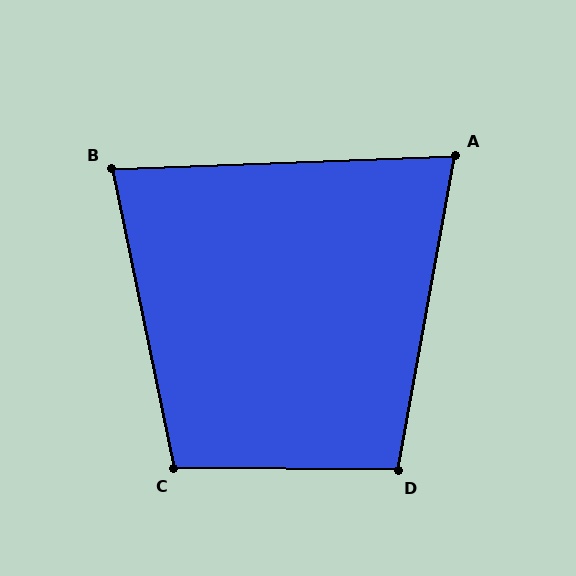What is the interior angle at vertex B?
Approximately 80 degrees (acute).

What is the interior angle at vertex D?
Approximately 100 degrees (obtuse).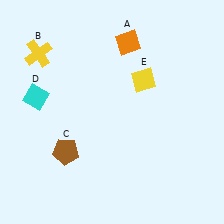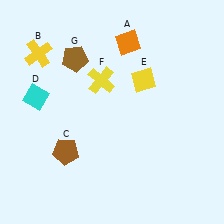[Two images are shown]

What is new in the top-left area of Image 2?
A brown pentagon (G) was added in the top-left area of Image 2.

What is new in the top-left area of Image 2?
A yellow cross (F) was added in the top-left area of Image 2.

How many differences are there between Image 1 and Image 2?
There are 2 differences between the two images.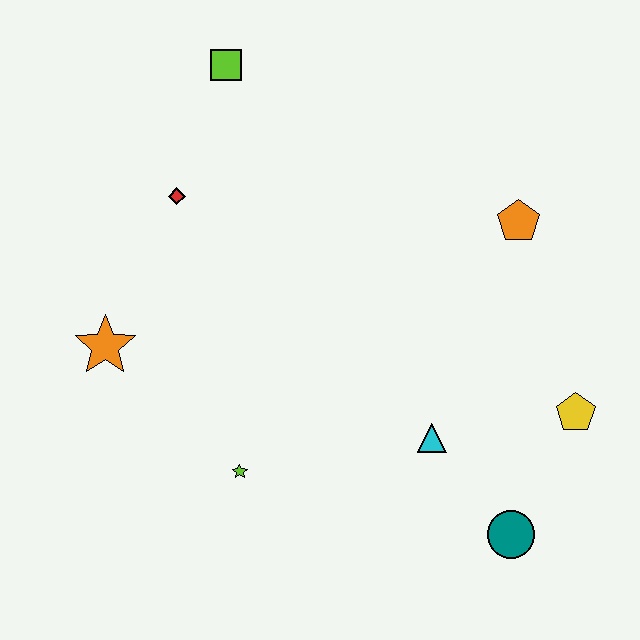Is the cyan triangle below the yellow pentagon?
Yes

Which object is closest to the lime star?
The orange star is closest to the lime star.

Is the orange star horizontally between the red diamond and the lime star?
No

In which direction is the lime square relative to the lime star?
The lime square is above the lime star.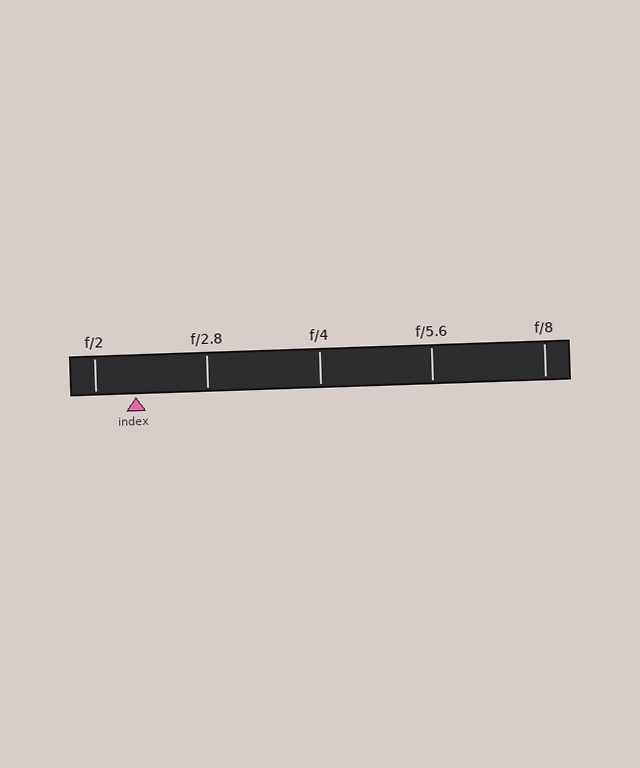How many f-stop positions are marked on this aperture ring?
There are 5 f-stop positions marked.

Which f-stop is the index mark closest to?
The index mark is closest to f/2.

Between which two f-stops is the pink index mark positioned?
The index mark is between f/2 and f/2.8.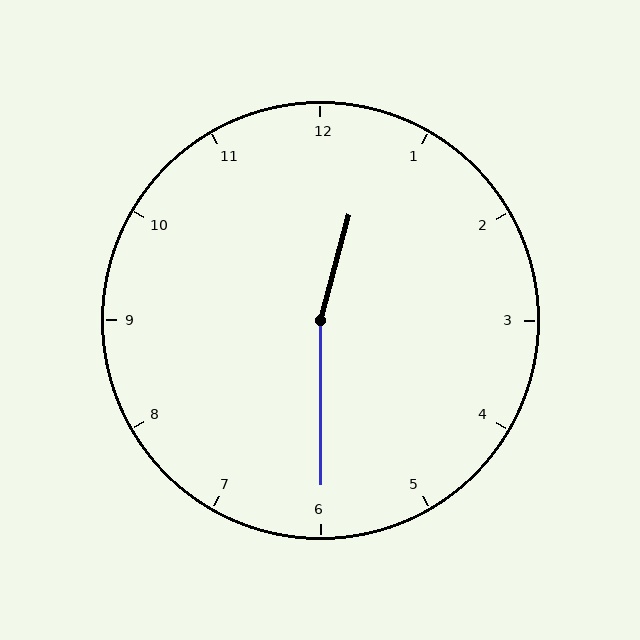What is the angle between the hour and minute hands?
Approximately 165 degrees.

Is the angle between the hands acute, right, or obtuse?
It is obtuse.